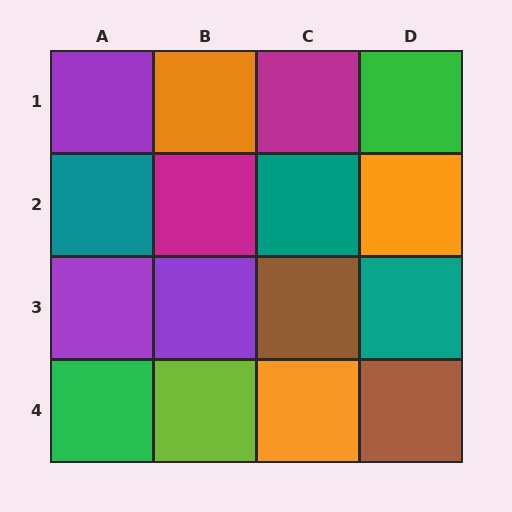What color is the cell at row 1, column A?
Purple.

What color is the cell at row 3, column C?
Brown.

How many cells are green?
2 cells are green.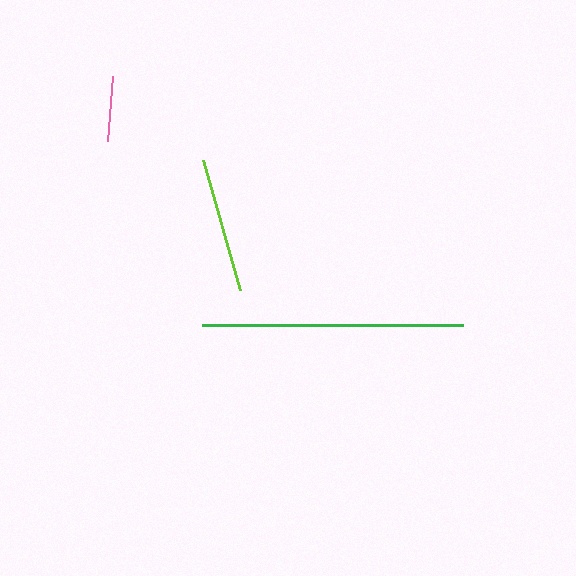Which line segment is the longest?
The green line is the longest at approximately 261 pixels.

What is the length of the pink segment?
The pink segment is approximately 65 pixels long.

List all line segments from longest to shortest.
From longest to shortest: green, lime, pink.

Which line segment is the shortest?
The pink line is the shortest at approximately 65 pixels.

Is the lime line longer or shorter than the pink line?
The lime line is longer than the pink line.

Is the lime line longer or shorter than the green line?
The green line is longer than the lime line.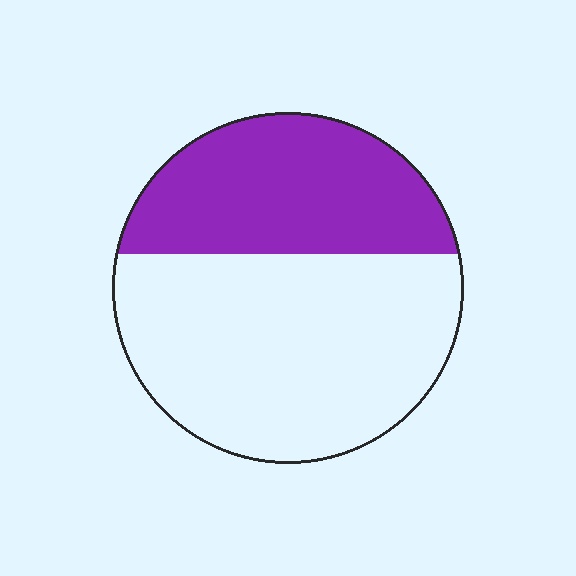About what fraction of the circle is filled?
About three eighths (3/8).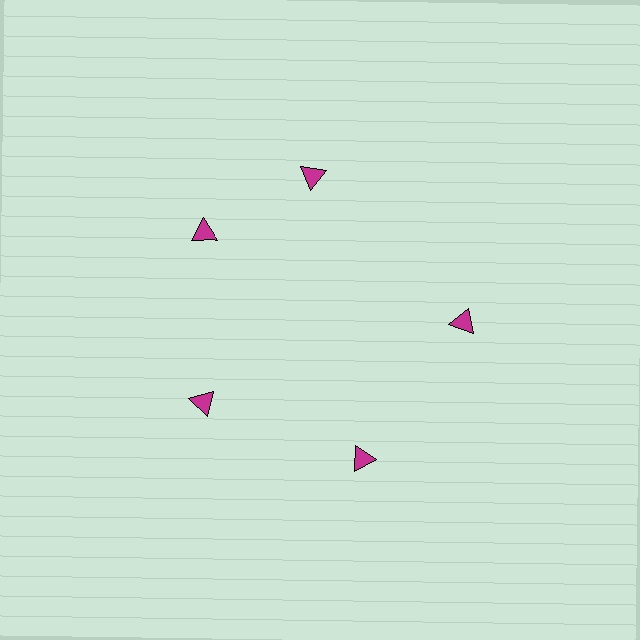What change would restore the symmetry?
The symmetry would be restored by rotating it back into even spacing with its neighbors so that all 5 triangles sit at equal angles and equal distance from the center.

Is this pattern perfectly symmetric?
No. The 5 magenta triangles are arranged in a ring, but one element near the 1 o'clock position is rotated out of alignment along the ring, breaking the 5-fold rotational symmetry.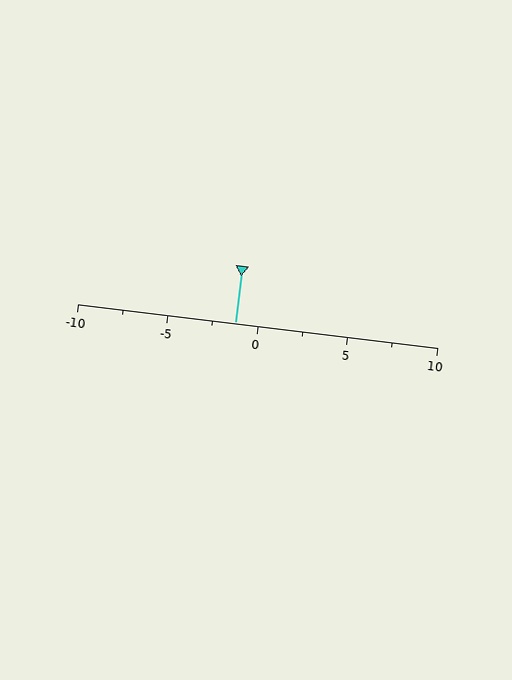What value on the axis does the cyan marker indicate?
The marker indicates approximately -1.2.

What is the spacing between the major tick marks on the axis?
The major ticks are spaced 5 apart.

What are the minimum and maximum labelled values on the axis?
The axis runs from -10 to 10.